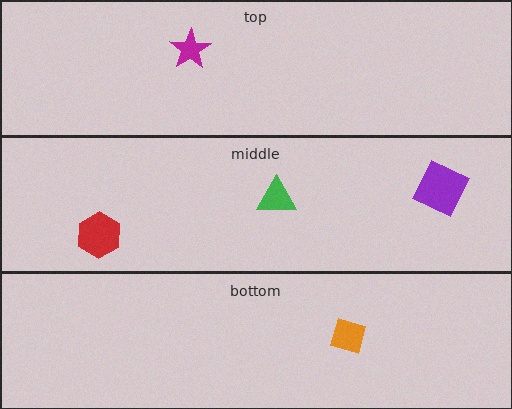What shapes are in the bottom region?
The orange diamond.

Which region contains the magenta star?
The top region.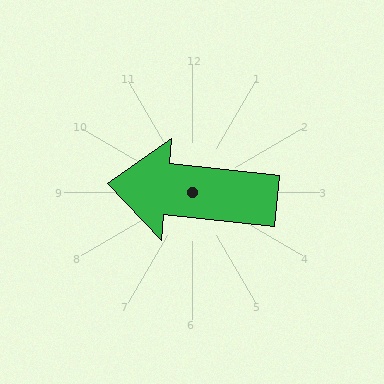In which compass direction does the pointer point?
West.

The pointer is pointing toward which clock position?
Roughly 9 o'clock.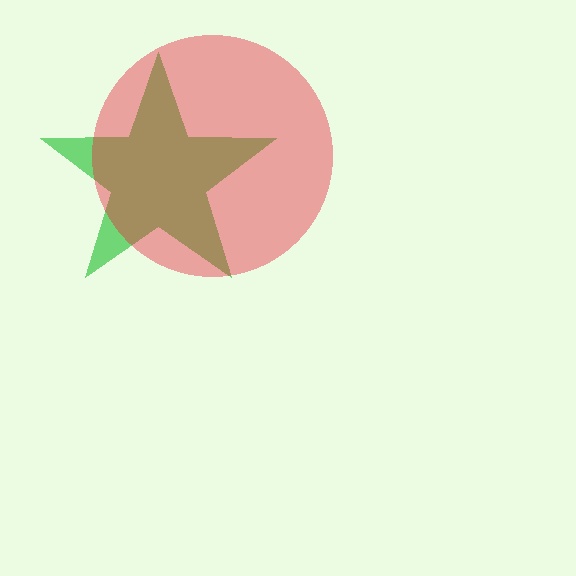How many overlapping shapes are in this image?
There are 2 overlapping shapes in the image.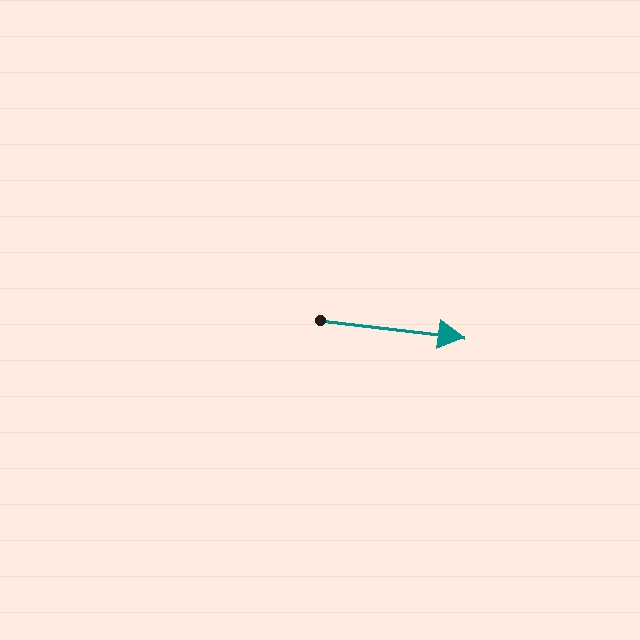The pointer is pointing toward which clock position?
Roughly 3 o'clock.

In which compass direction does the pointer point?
East.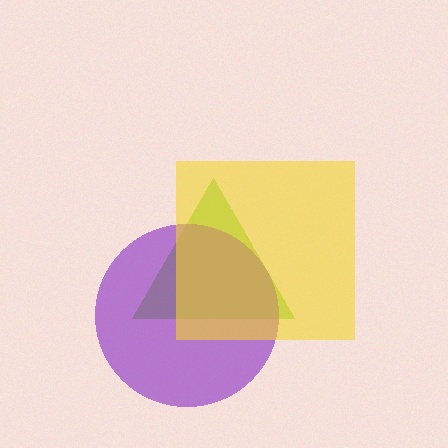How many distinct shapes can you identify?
There are 3 distinct shapes: a lime triangle, a purple circle, a yellow square.